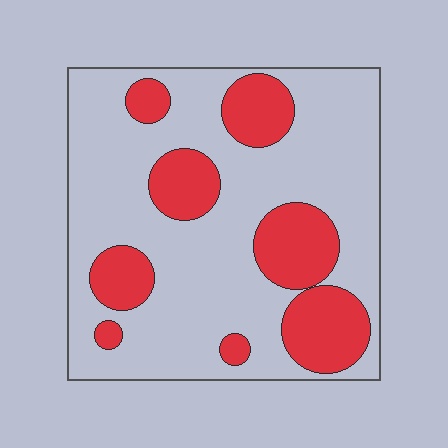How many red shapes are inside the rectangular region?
8.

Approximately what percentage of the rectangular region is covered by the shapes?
Approximately 30%.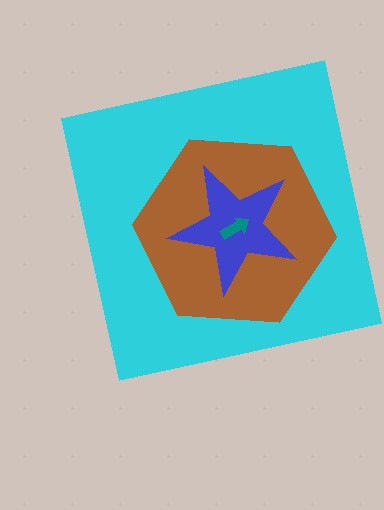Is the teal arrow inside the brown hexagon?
Yes.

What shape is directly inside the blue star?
The teal arrow.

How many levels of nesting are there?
4.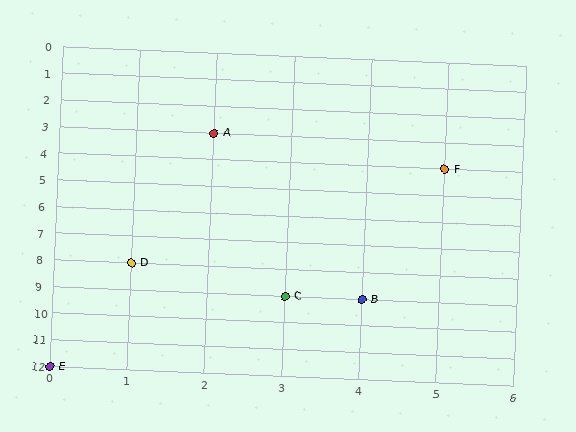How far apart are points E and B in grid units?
Points E and B are 4 columns and 3 rows apart (about 5.0 grid units diagonally).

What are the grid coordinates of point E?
Point E is at grid coordinates (0, 12).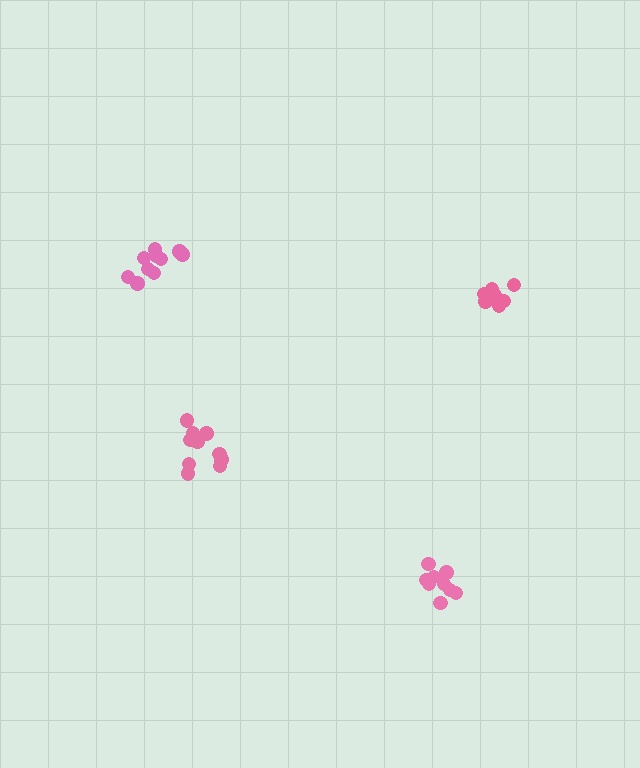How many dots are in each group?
Group 1: 10 dots, Group 2: 7 dots, Group 3: 10 dots, Group 4: 10 dots (37 total).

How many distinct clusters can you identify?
There are 4 distinct clusters.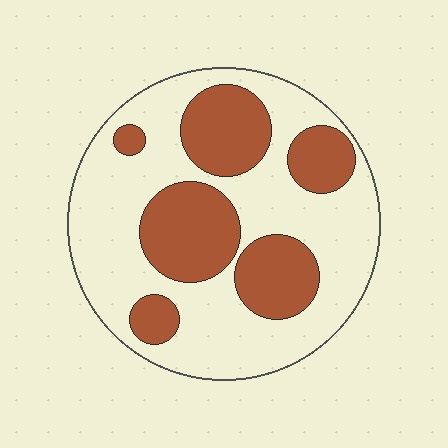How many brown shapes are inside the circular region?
6.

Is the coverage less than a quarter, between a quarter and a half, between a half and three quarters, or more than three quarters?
Between a quarter and a half.